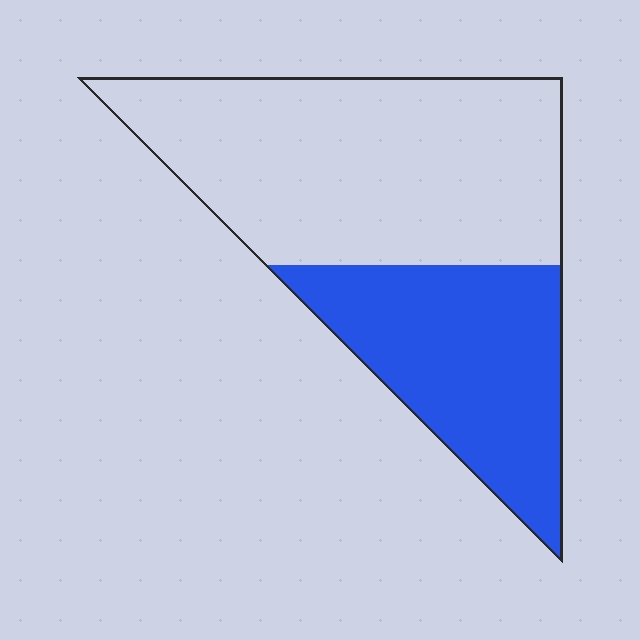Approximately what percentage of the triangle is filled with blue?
Approximately 40%.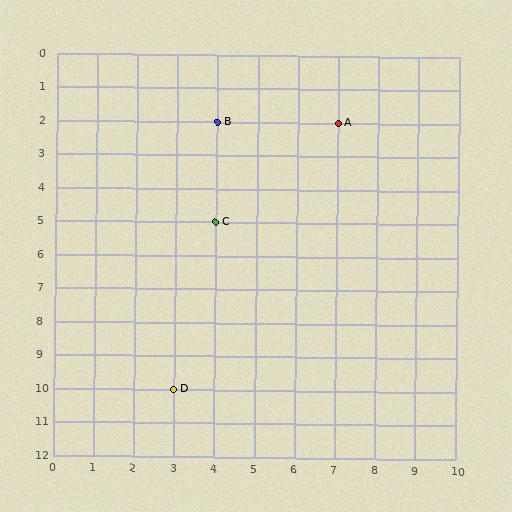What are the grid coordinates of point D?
Point D is at grid coordinates (3, 10).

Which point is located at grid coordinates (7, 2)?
Point A is at (7, 2).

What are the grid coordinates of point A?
Point A is at grid coordinates (7, 2).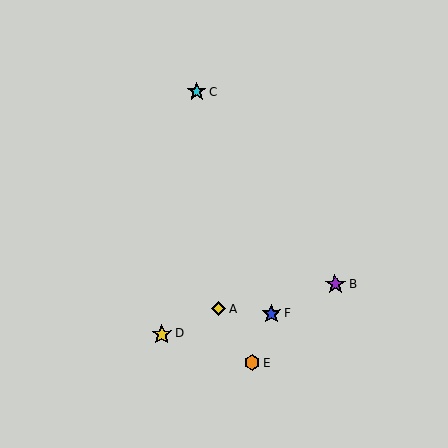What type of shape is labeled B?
Shape B is a purple star.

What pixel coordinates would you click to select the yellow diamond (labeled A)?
Click at (219, 309) to select the yellow diamond A.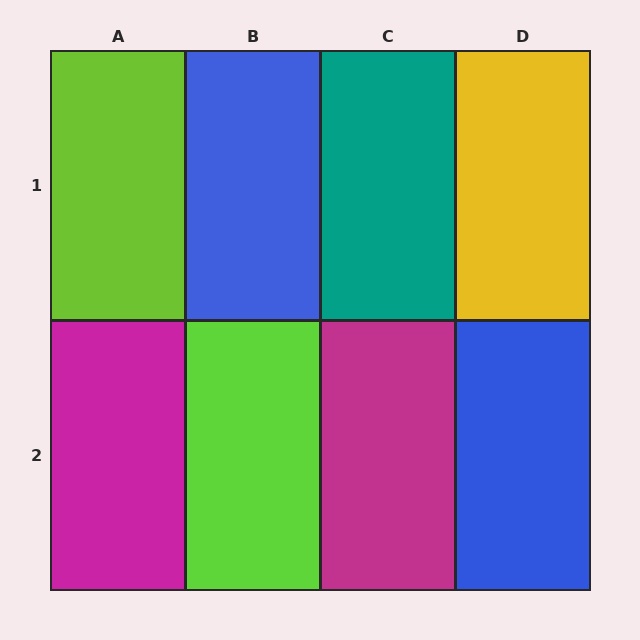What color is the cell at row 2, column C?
Magenta.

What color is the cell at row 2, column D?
Blue.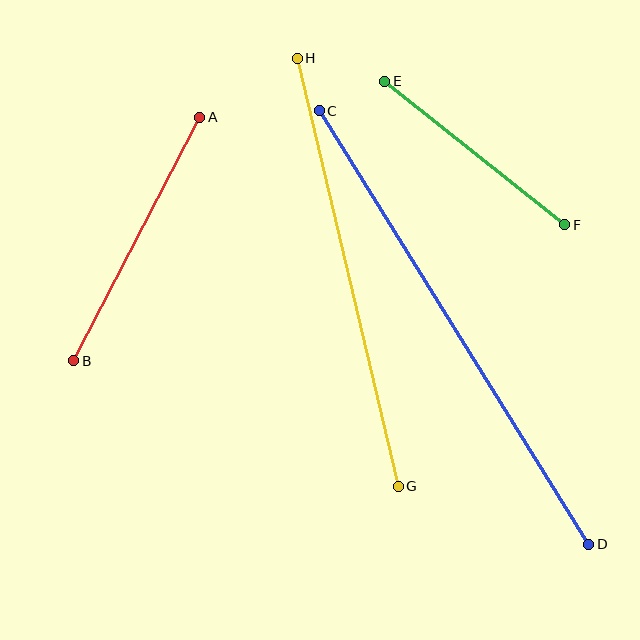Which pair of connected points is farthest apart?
Points C and D are farthest apart.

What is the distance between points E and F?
The distance is approximately 230 pixels.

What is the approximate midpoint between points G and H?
The midpoint is at approximately (348, 272) pixels.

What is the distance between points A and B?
The distance is approximately 274 pixels.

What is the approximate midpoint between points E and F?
The midpoint is at approximately (475, 153) pixels.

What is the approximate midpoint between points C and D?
The midpoint is at approximately (454, 327) pixels.